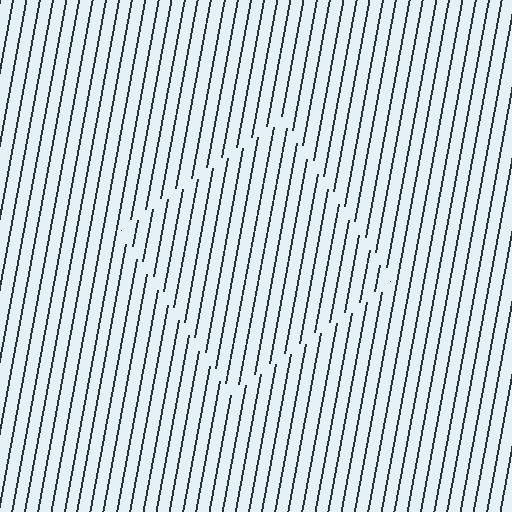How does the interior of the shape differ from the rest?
The interior of the shape contains the same grating, shifted by half a period — the contour is defined by the phase discontinuity where line-ends from the inner and outer gratings abut.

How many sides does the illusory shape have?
4 sides — the line-ends trace a square.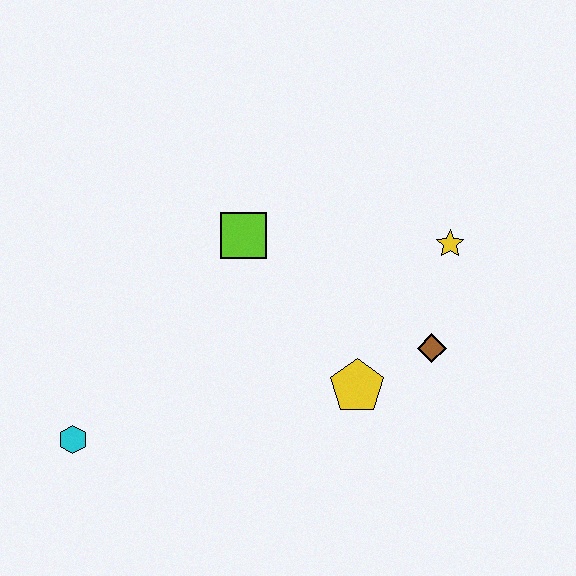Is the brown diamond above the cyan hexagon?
Yes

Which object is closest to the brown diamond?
The yellow pentagon is closest to the brown diamond.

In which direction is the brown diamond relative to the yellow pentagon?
The brown diamond is to the right of the yellow pentagon.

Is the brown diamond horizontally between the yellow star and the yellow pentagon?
Yes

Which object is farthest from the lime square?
The cyan hexagon is farthest from the lime square.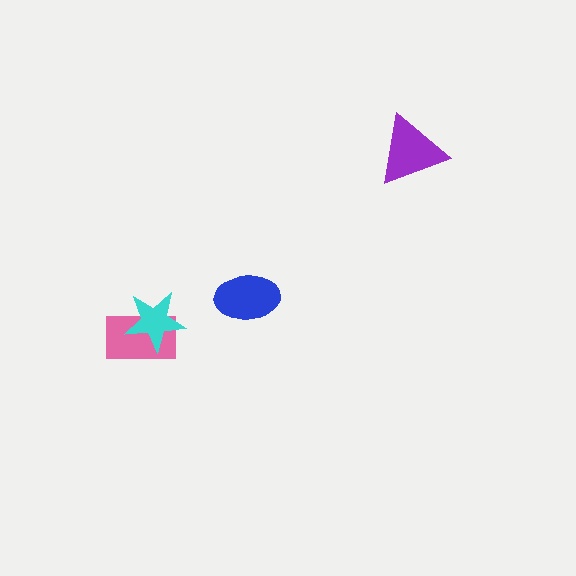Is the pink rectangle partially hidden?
Yes, it is partially covered by another shape.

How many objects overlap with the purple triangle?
0 objects overlap with the purple triangle.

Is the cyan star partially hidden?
No, no other shape covers it.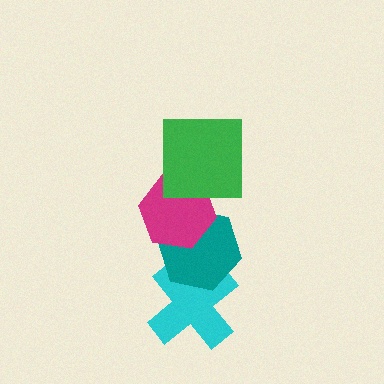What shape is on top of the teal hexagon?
The magenta hexagon is on top of the teal hexagon.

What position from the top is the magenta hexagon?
The magenta hexagon is 2nd from the top.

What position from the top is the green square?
The green square is 1st from the top.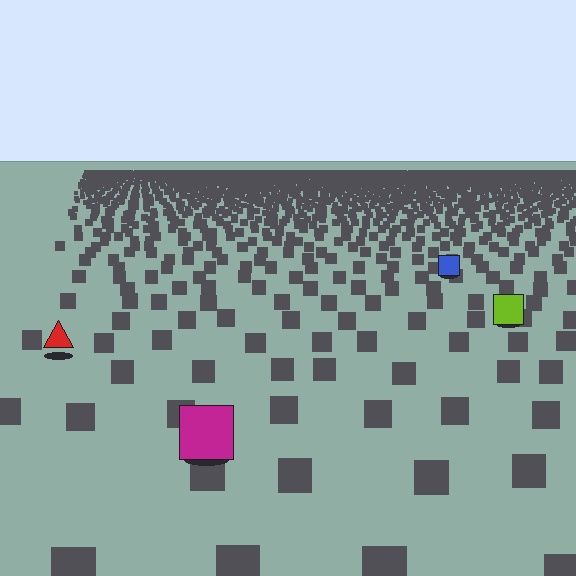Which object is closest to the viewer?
The magenta square is closest. The texture marks near it are larger and more spread out.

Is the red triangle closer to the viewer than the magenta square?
No. The magenta square is closer — you can tell from the texture gradient: the ground texture is coarser near it.